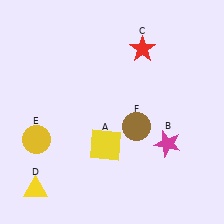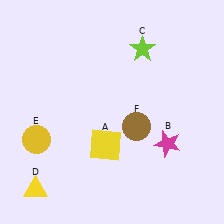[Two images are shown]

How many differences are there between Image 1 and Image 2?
There is 1 difference between the two images.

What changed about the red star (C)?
In Image 1, C is red. In Image 2, it changed to lime.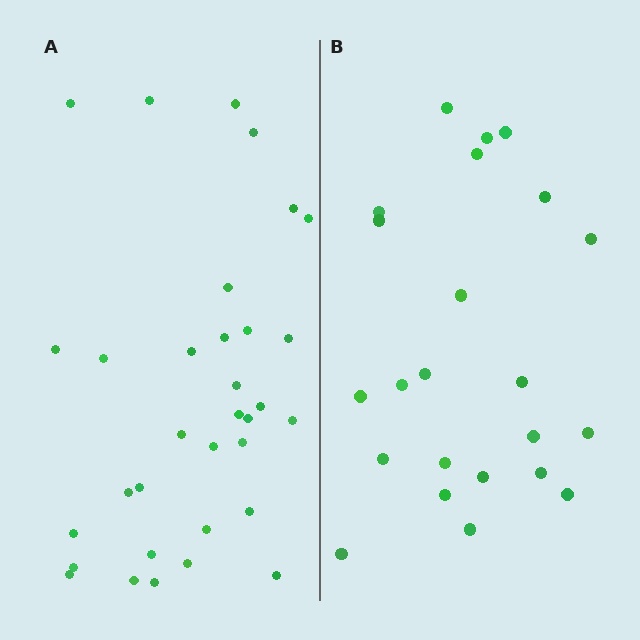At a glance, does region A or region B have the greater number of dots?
Region A (the left region) has more dots.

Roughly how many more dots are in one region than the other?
Region A has roughly 10 or so more dots than region B.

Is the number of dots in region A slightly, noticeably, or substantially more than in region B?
Region A has noticeably more, but not dramatically so. The ratio is roughly 1.4 to 1.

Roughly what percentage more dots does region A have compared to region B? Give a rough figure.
About 45% more.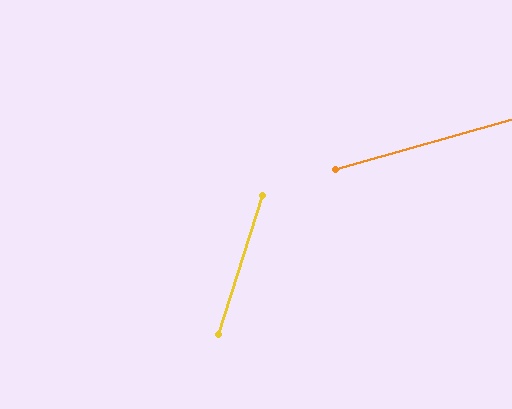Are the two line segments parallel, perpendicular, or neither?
Neither parallel nor perpendicular — they differ by about 57°.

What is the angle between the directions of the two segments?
Approximately 57 degrees.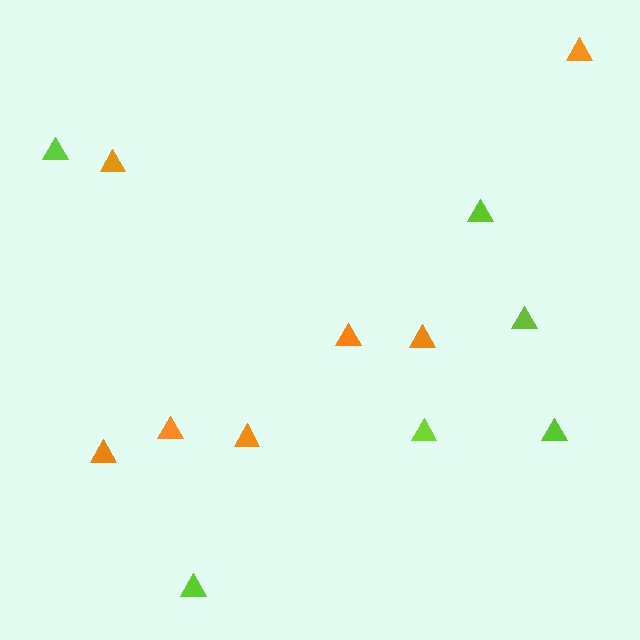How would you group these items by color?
There are 2 groups: one group of lime triangles (6) and one group of orange triangles (7).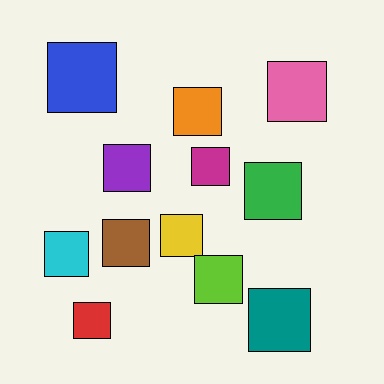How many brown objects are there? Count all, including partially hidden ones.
There is 1 brown object.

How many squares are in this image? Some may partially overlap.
There are 12 squares.